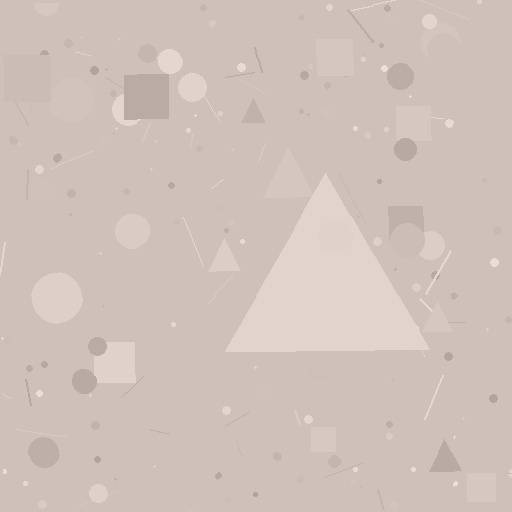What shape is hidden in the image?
A triangle is hidden in the image.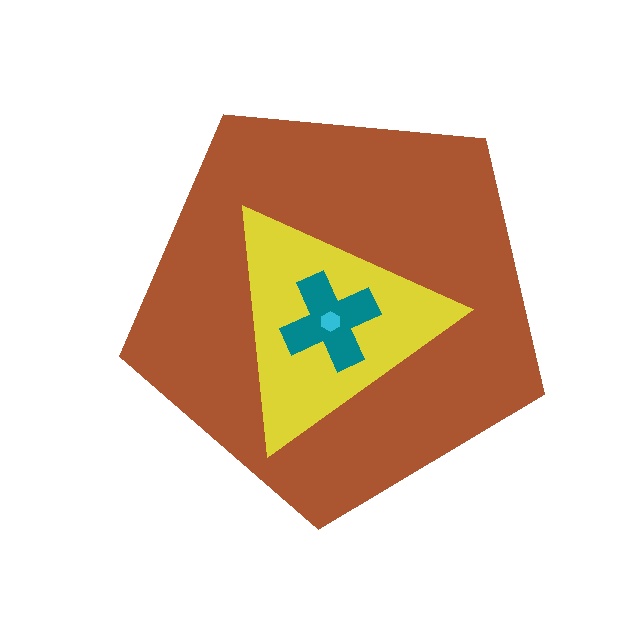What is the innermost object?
The cyan hexagon.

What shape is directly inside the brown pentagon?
The yellow triangle.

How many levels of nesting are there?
4.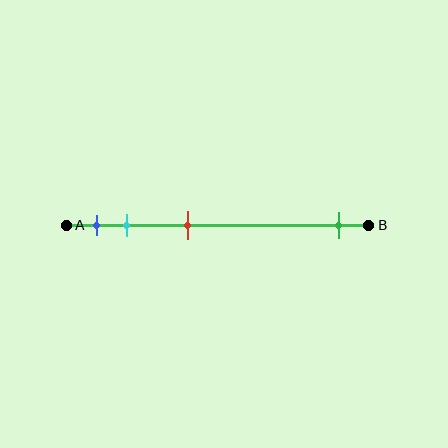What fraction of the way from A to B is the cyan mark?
The cyan mark is approximately 20% (0.2) of the way from A to B.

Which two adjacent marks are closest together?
The blue and cyan marks are the closest adjacent pair.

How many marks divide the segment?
There are 4 marks dividing the segment.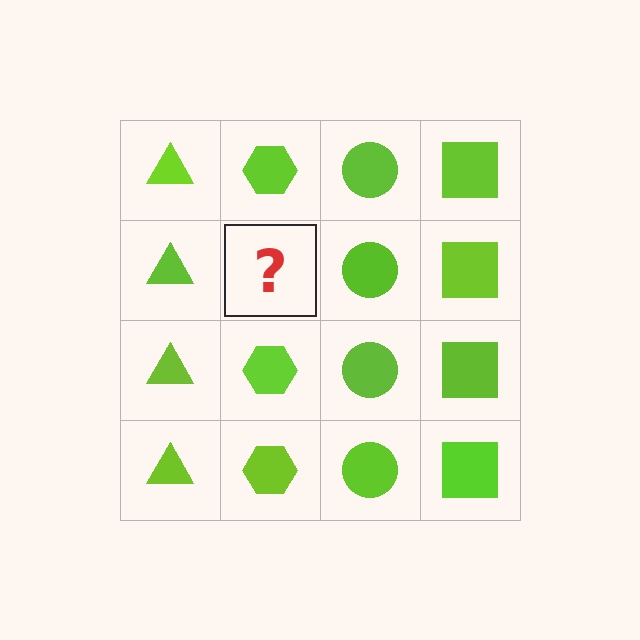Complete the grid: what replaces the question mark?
The question mark should be replaced with a lime hexagon.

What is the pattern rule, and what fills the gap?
The rule is that each column has a consistent shape. The gap should be filled with a lime hexagon.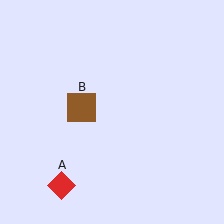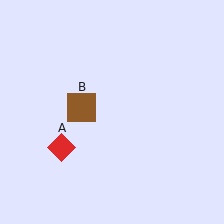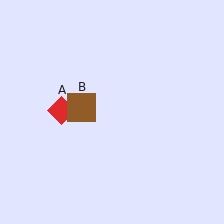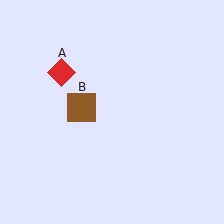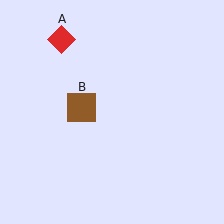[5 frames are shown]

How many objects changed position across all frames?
1 object changed position: red diamond (object A).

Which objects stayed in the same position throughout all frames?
Brown square (object B) remained stationary.